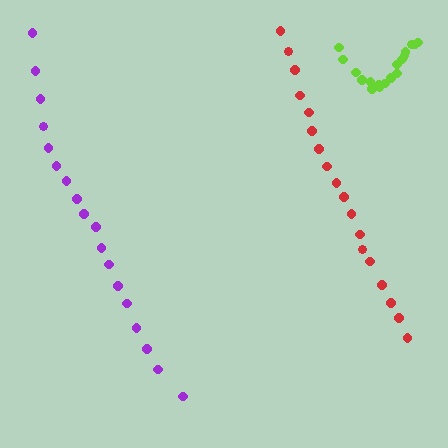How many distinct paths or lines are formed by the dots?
There are 3 distinct paths.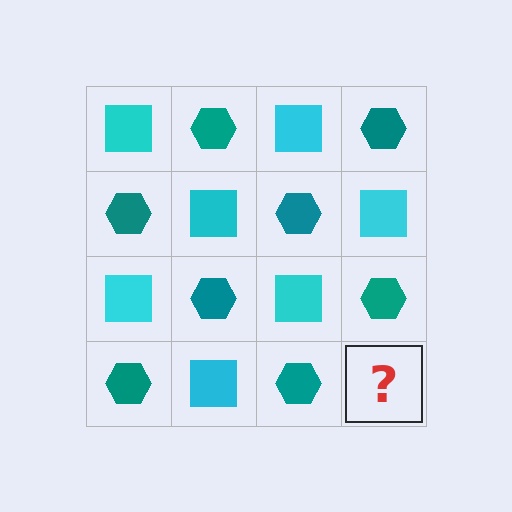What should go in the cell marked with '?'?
The missing cell should contain a cyan square.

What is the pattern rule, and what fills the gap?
The rule is that it alternates cyan square and teal hexagon in a checkerboard pattern. The gap should be filled with a cyan square.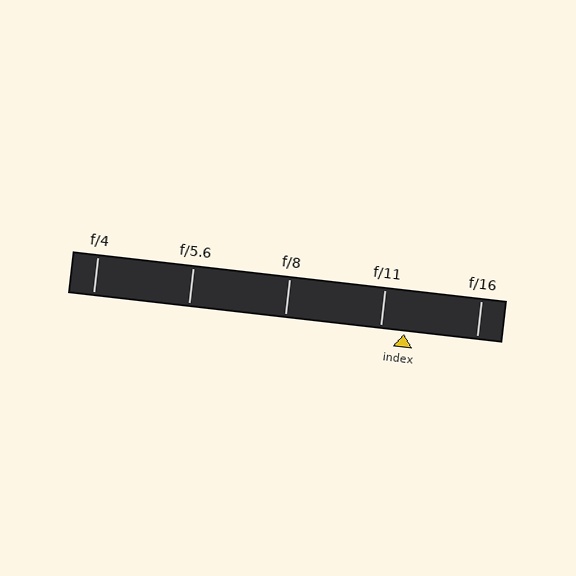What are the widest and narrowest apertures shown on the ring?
The widest aperture shown is f/4 and the narrowest is f/16.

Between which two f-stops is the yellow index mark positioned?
The index mark is between f/11 and f/16.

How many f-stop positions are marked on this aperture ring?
There are 5 f-stop positions marked.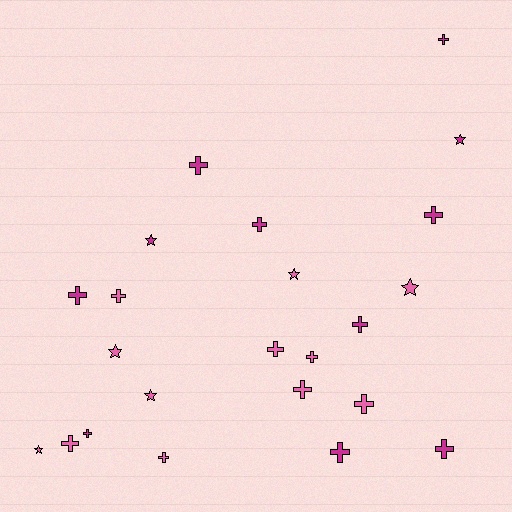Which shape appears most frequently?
Cross, with 16 objects.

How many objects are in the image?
There are 23 objects.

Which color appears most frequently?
Pink, with 12 objects.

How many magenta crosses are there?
There are 9 magenta crosses.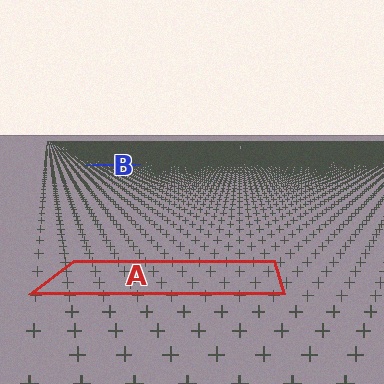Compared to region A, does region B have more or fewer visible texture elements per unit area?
Region B has more texture elements per unit area — they are packed more densely because it is farther away.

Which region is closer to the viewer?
Region A is closer. The texture elements there are larger and more spread out.